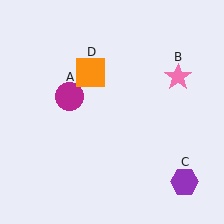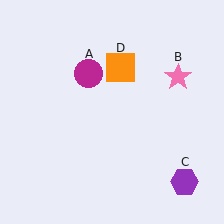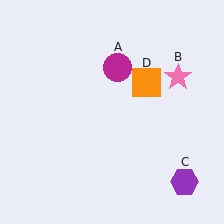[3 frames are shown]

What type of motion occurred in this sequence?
The magenta circle (object A), orange square (object D) rotated clockwise around the center of the scene.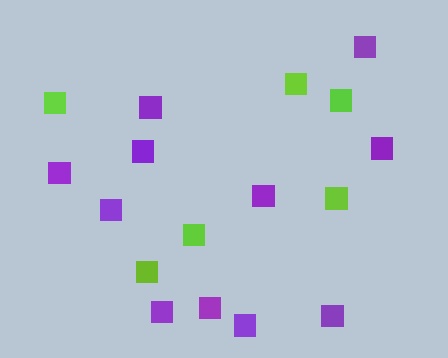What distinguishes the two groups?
There are 2 groups: one group of purple squares (11) and one group of lime squares (6).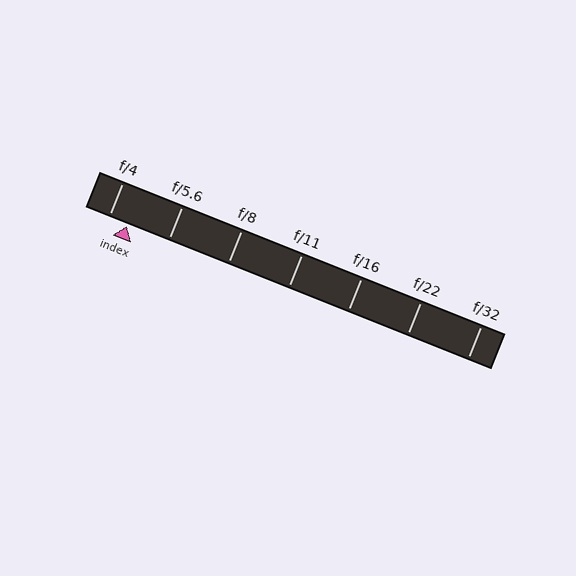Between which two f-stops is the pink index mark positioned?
The index mark is between f/4 and f/5.6.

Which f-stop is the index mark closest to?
The index mark is closest to f/4.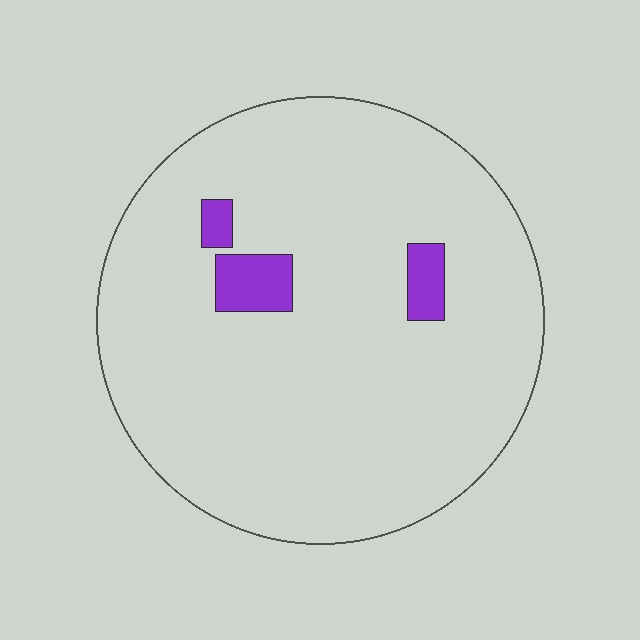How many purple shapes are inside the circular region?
3.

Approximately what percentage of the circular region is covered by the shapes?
Approximately 5%.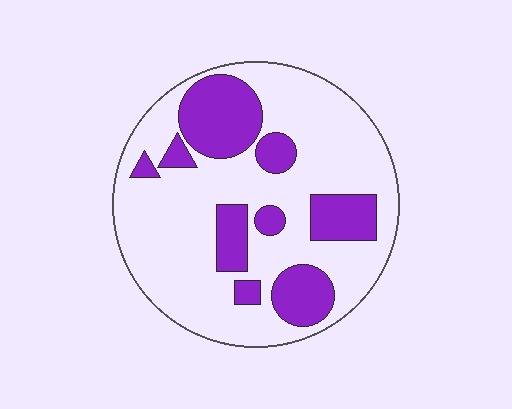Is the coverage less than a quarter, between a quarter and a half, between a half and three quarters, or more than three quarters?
Between a quarter and a half.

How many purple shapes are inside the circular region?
9.